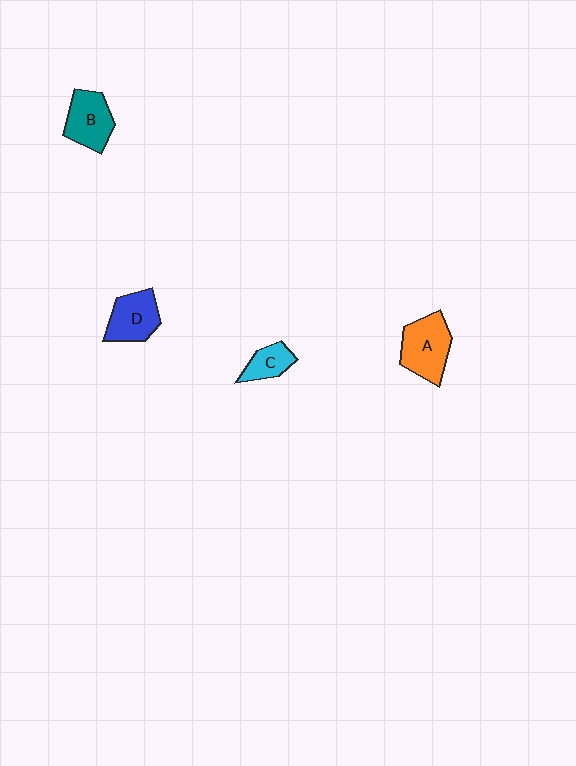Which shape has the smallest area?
Shape C (cyan).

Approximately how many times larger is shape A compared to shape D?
Approximately 1.2 times.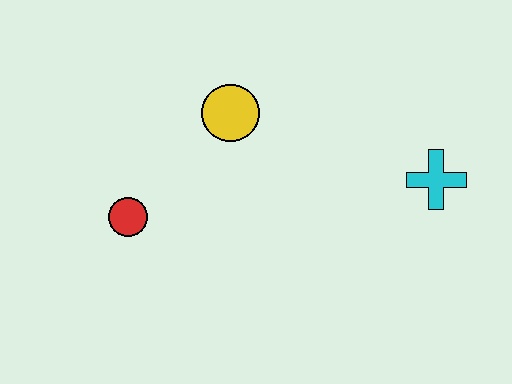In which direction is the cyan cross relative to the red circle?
The cyan cross is to the right of the red circle.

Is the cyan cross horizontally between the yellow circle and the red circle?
No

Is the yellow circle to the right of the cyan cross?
No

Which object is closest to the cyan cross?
The yellow circle is closest to the cyan cross.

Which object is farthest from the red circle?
The cyan cross is farthest from the red circle.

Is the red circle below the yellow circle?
Yes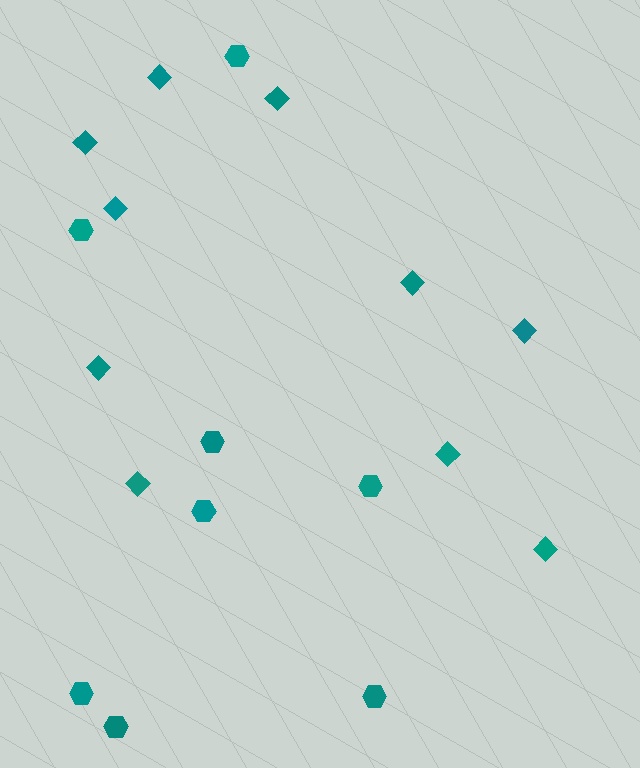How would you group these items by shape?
There are 2 groups: one group of hexagons (8) and one group of diamonds (10).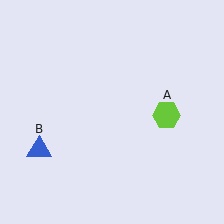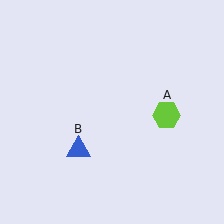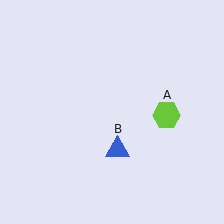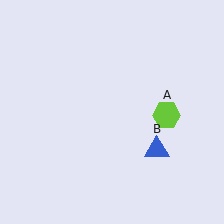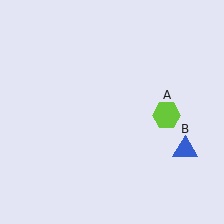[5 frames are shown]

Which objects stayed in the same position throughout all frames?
Lime hexagon (object A) remained stationary.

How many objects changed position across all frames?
1 object changed position: blue triangle (object B).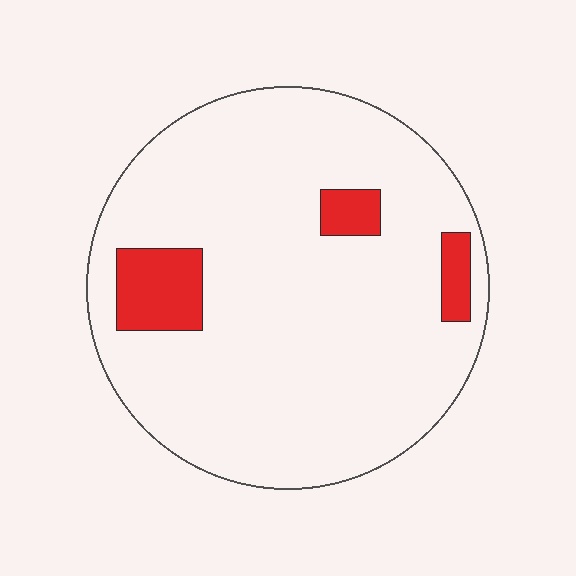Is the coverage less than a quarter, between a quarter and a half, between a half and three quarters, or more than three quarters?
Less than a quarter.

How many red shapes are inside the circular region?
3.